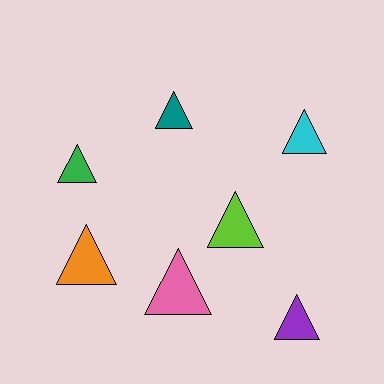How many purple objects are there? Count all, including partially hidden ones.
There is 1 purple object.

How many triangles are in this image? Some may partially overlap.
There are 7 triangles.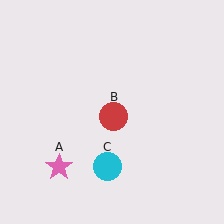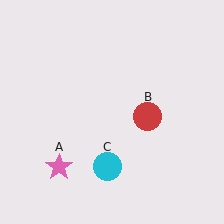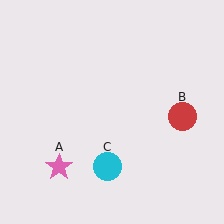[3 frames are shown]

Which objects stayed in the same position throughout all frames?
Pink star (object A) and cyan circle (object C) remained stationary.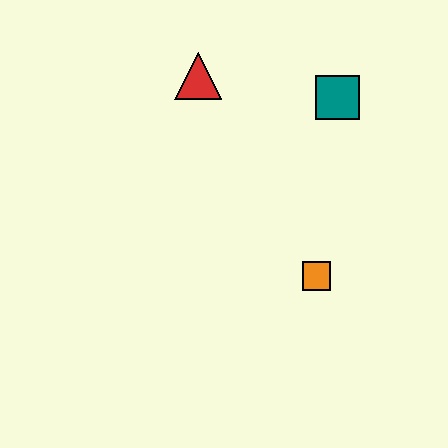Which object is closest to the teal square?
The red triangle is closest to the teal square.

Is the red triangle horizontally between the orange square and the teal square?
No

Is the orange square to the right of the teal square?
No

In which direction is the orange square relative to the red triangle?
The orange square is below the red triangle.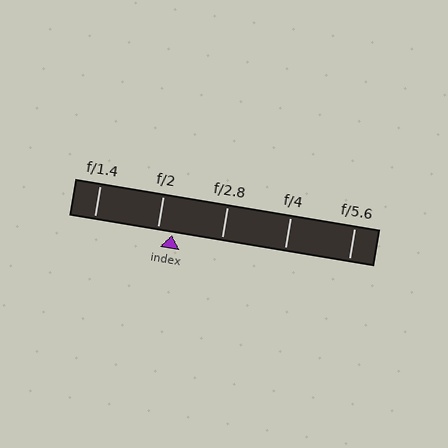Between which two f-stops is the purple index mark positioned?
The index mark is between f/2 and f/2.8.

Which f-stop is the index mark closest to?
The index mark is closest to f/2.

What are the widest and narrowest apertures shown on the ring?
The widest aperture shown is f/1.4 and the narrowest is f/5.6.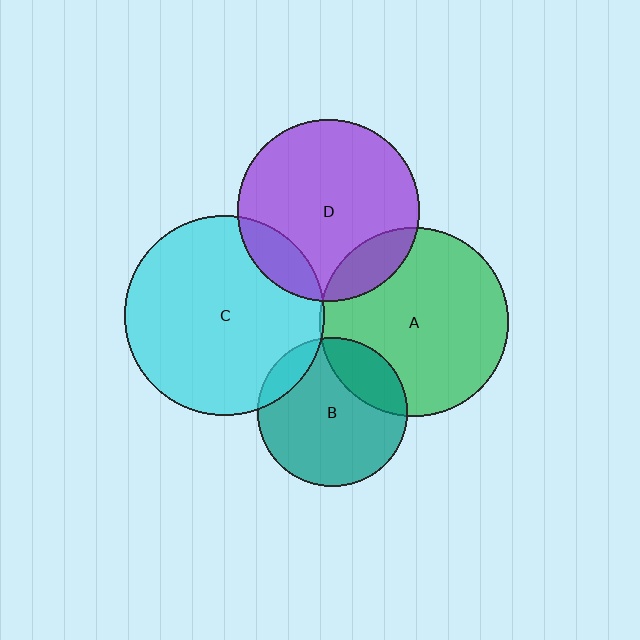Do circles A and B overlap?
Yes.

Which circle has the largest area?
Circle C (cyan).